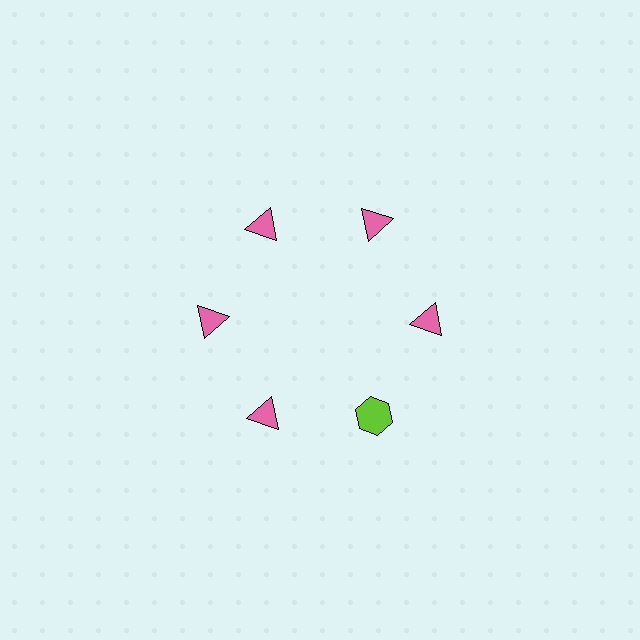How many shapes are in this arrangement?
There are 6 shapes arranged in a ring pattern.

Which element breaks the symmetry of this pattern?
The lime hexagon at roughly the 5 o'clock position breaks the symmetry. All other shapes are pink triangles.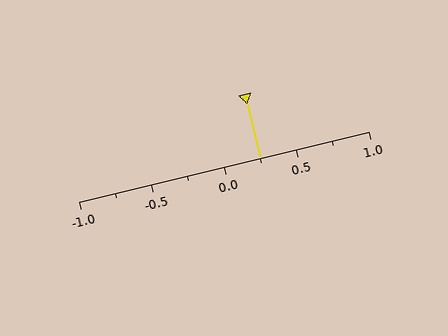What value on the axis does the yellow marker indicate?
The marker indicates approximately 0.25.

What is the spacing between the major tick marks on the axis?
The major ticks are spaced 0.5 apart.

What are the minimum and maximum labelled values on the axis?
The axis runs from -1.0 to 1.0.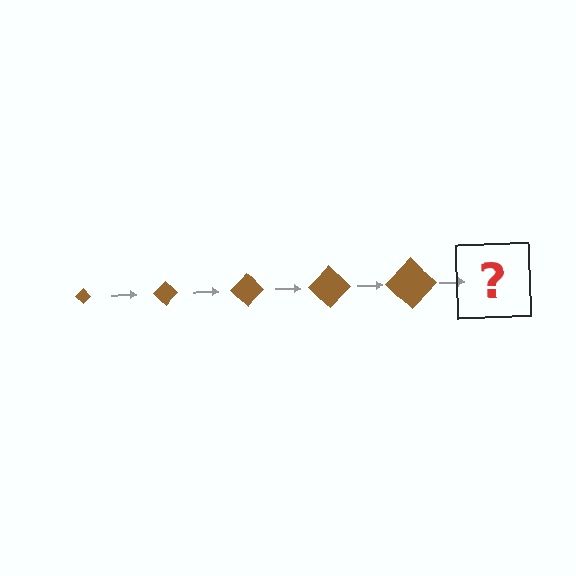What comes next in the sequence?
The next element should be a brown diamond, larger than the previous one.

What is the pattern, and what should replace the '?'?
The pattern is that the diamond gets progressively larger each step. The '?' should be a brown diamond, larger than the previous one.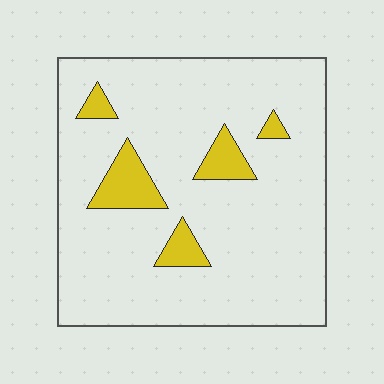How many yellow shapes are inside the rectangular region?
5.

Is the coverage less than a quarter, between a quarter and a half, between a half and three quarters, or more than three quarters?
Less than a quarter.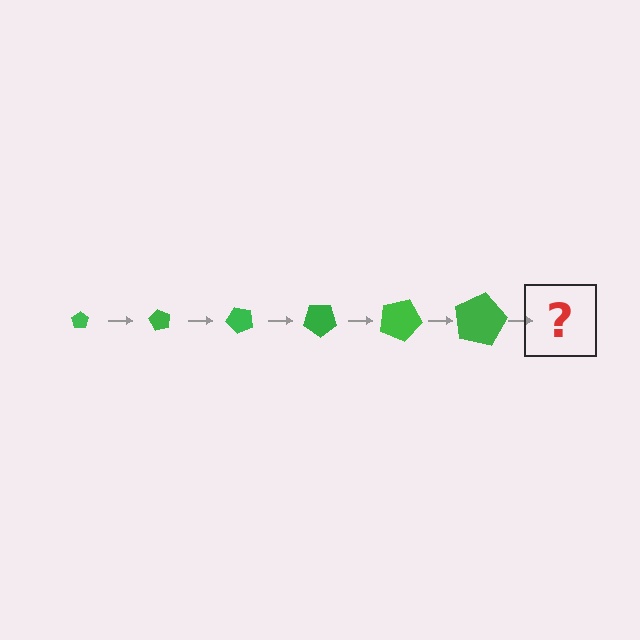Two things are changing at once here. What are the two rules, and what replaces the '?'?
The two rules are that the pentagon grows larger each step and it rotates 60 degrees each step. The '?' should be a pentagon, larger than the previous one and rotated 360 degrees from the start.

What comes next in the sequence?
The next element should be a pentagon, larger than the previous one and rotated 360 degrees from the start.